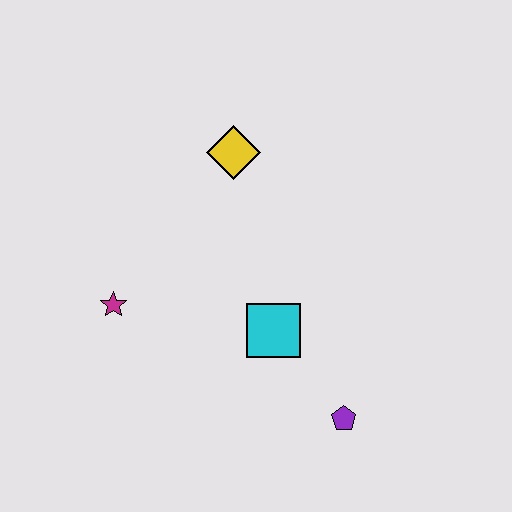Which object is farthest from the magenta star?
The purple pentagon is farthest from the magenta star.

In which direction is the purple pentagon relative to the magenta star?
The purple pentagon is to the right of the magenta star.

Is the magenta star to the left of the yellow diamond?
Yes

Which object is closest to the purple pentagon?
The cyan square is closest to the purple pentagon.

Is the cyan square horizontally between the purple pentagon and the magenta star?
Yes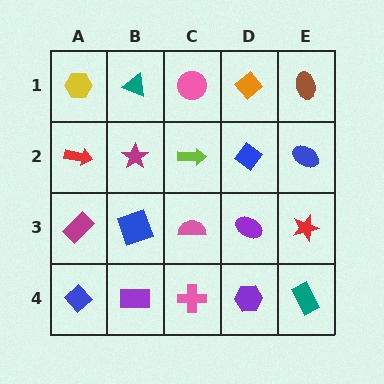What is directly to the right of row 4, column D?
A teal rectangle.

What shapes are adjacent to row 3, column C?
A lime arrow (row 2, column C), a pink cross (row 4, column C), a blue square (row 3, column B), a purple ellipse (row 3, column D).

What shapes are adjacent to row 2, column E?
A brown ellipse (row 1, column E), a red star (row 3, column E), a blue diamond (row 2, column D).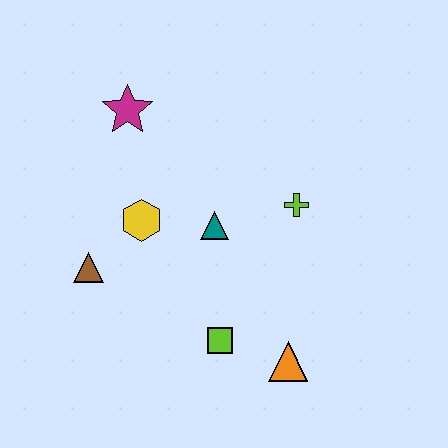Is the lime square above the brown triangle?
No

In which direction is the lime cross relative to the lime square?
The lime cross is above the lime square.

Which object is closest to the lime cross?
The teal triangle is closest to the lime cross.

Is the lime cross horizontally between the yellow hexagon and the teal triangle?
No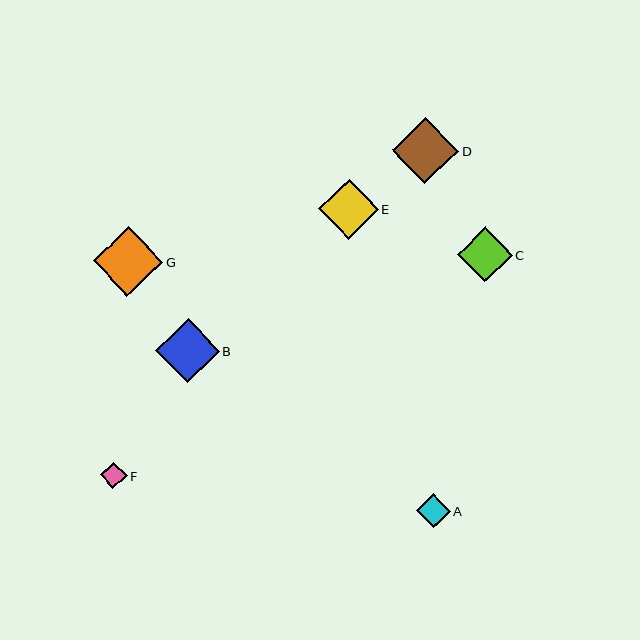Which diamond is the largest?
Diamond G is the largest with a size of approximately 70 pixels.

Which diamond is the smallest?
Diamond F is the smallest with a size of approximately 26 pixels.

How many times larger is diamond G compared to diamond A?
Diamond G is approximately 2.1 times the size of diamond A.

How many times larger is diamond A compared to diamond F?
Diamond A is approximately 1.3 times the size of diamond F.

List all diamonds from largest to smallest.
From largest to smallest: G, D, B, E, C, A, F.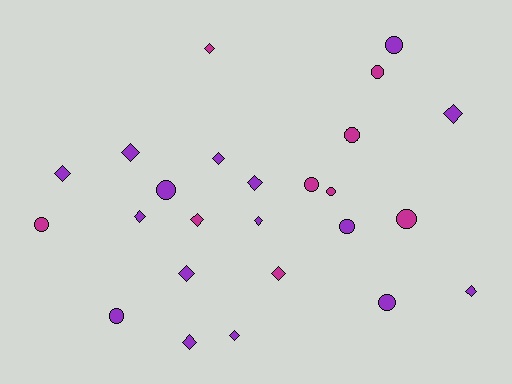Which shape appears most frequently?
Diamond, with 14 objects.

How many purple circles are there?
There are 5 purple circles.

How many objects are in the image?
There are 25 objects.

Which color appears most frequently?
Purple, with 16 objects.